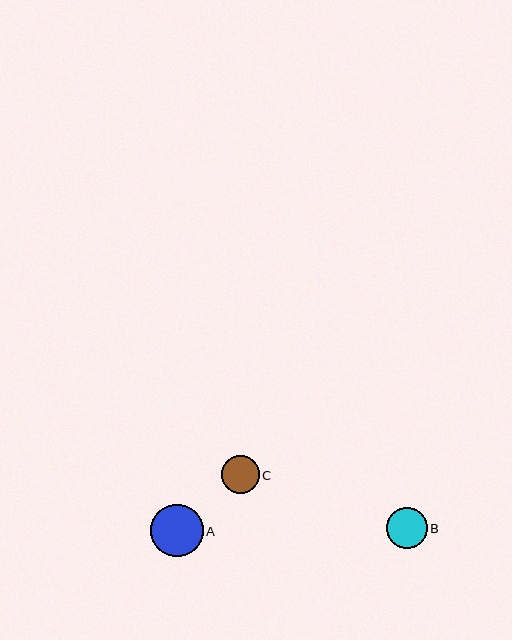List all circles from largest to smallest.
From largest to smallest: A, B, C.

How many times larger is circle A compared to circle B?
Circle A is approximately 1.3 times the size of circle B.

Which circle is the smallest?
Circle C is the smallest with a size of approximately 38 pixels.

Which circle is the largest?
Circle A is the largest with a size of approximately 53 pixels.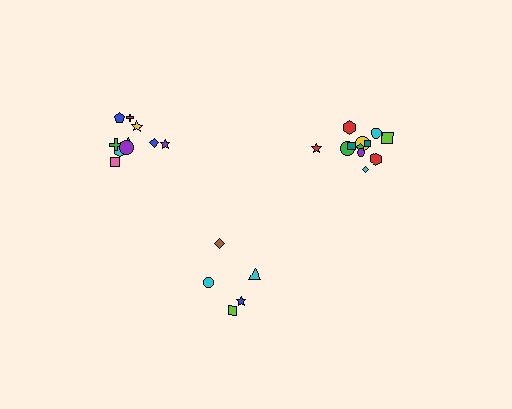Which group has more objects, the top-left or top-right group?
The top-right group.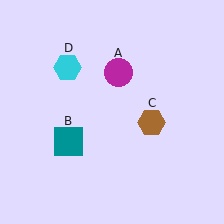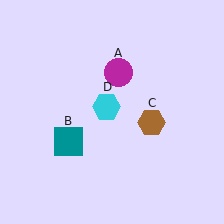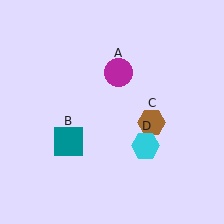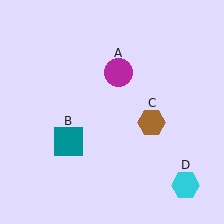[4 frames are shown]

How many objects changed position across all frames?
1 object changed position: cyan hexagon (object D).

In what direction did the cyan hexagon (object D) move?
The cyan hexagon (object D) moved down and to the right.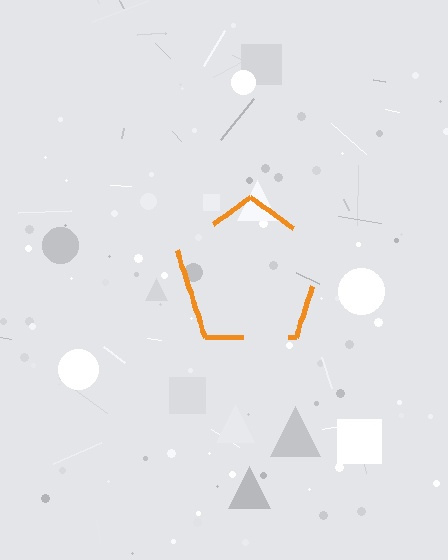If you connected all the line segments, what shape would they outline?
They would outline a pentagon.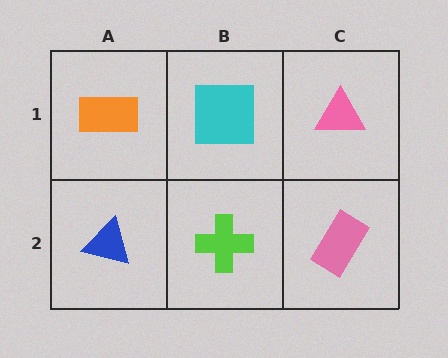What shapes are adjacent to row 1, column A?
A blue triangle (row 2, column A), a cyan square (row 1, column B).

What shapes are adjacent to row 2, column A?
An orange rectangle (row 1, column A), a lime cross (row 2, column B).